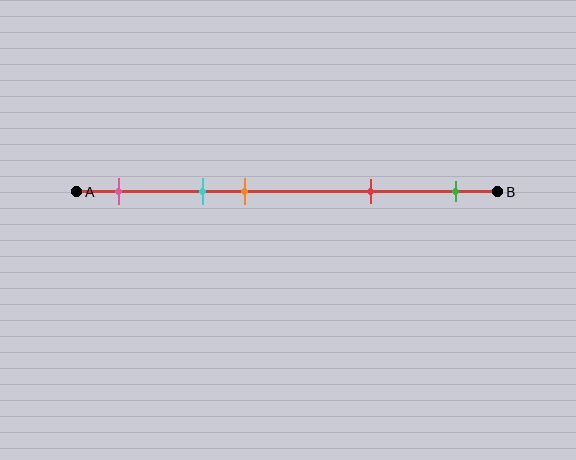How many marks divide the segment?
There are 5 marks dividing the segment.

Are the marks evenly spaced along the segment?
No, the marks are not evenly spaced.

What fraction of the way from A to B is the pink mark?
The pink mark is approximately 10% (0.1) of the way from A to B.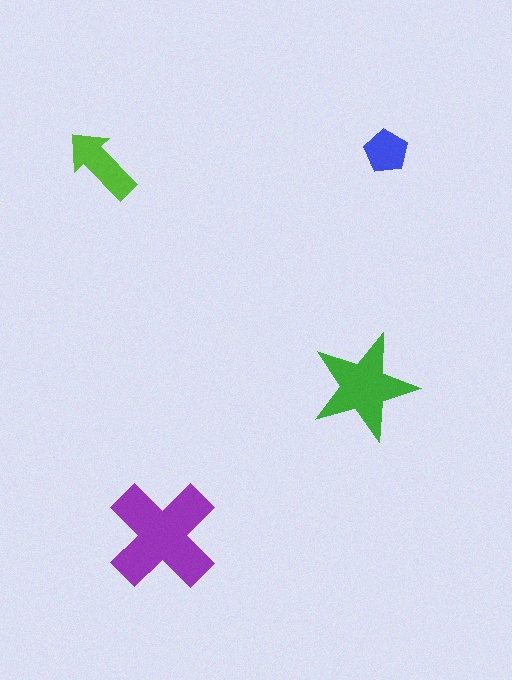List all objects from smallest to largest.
The blue pentagon, the lime arrow, the green star, the purple cross.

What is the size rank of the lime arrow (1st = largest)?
3rd.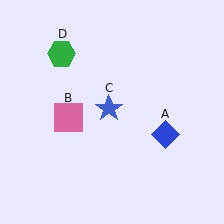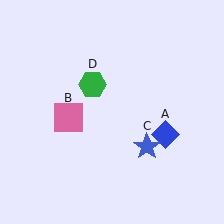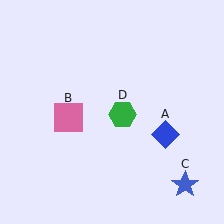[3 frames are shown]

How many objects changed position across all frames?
2 objects changed position: blue star (object C), green hexagon (object D).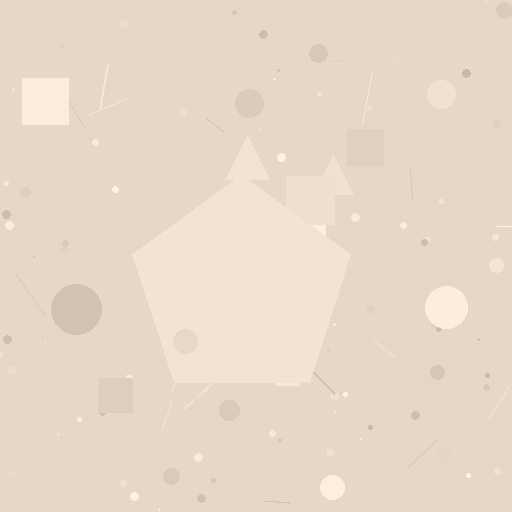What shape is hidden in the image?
A pentagon is hidden in the image.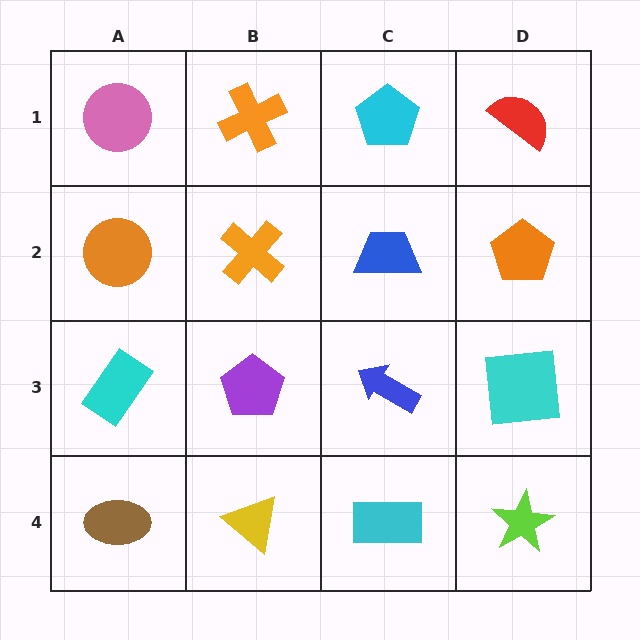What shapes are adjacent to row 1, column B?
An orange cross (row 2, column B), a pink circle (row 1, column A), a cyan pentagon (row 1, column C).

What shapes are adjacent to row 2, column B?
An orange cross (row 1, column B), a purple pentagon (row 3, column B), an orange circle (row 2, column A), a blue trapezoid (row 2, column C).